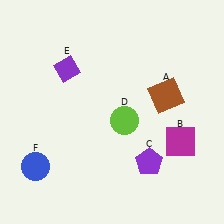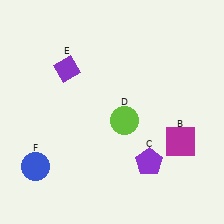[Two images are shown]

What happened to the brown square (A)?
The brown square (A) was removed in Image 2. It was in the top-right area of Image 1.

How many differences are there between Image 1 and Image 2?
There is 1 difference between the two images.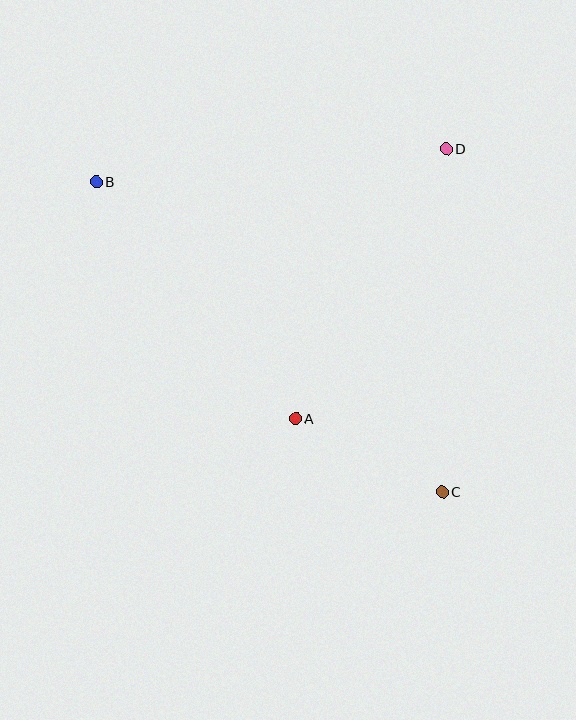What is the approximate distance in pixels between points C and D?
The distance between C and D is approximately 343 pixels.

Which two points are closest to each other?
Points A and C are closest to each other.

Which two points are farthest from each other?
Points B and C are farthest from each other.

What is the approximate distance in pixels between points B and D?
The distance between B and D is approximately 352 pixels.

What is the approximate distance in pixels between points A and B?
The distance between A and B is approximately 310 pixels.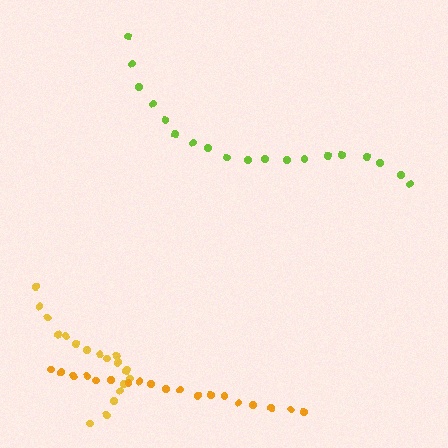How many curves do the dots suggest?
There are 3 distinct paths.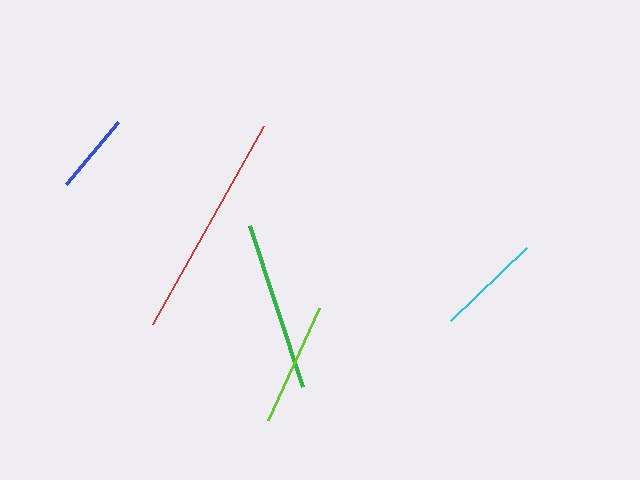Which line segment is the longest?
The red line is the longest at approximately 227 pixels.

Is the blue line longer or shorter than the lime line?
The lime line is longer than the blue line.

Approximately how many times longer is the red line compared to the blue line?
The red line is approximately 2.8 times the length of the blue line.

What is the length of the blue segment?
The blue segment is approximately 81 pixels long.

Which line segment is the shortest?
The blue line is the shortest at approximately 81 pixels.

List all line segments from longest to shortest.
From longest to shortest: red, green, lime, cyan, blue.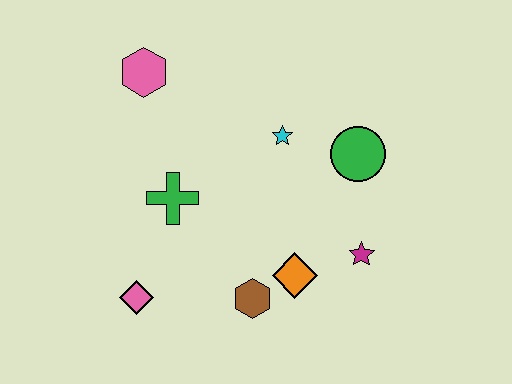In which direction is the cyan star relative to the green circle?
The cyan star is to the left of the green circle.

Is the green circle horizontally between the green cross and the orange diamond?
No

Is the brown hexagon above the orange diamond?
No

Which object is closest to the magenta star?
The orange diamond is closest to the magenta star.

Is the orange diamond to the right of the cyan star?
Yes